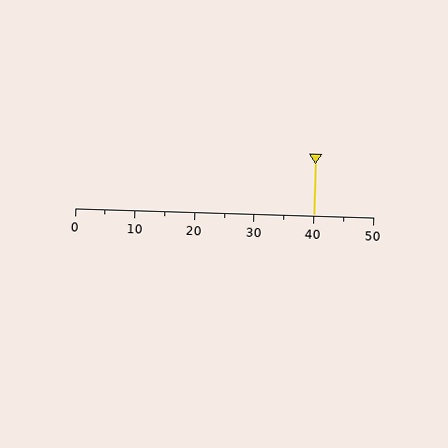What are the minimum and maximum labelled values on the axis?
The axis runs from 0 to 50.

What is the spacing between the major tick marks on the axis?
The major ticks are spaced 10 apart.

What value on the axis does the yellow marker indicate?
The marker indicates approximately 40.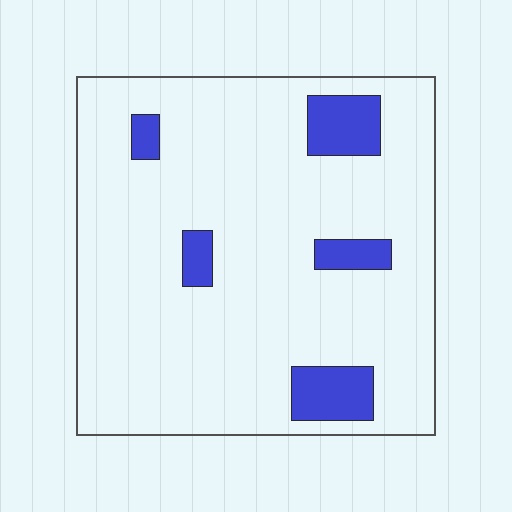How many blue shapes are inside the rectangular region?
5.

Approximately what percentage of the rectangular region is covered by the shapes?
Approximately 10%.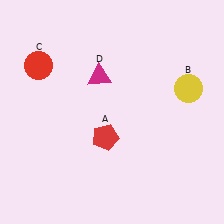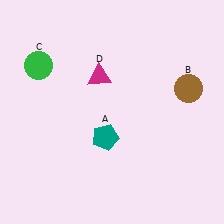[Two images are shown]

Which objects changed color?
A changed from red to teal. B changed from yellow to brown. C changed from red to green.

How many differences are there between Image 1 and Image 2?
There are 3 differences between the two images.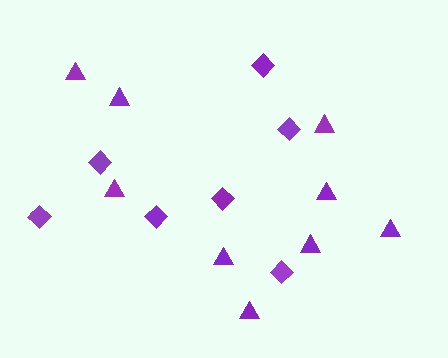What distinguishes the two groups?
There are 2 groups: one group of triangles (9) and one group of diamonds (7).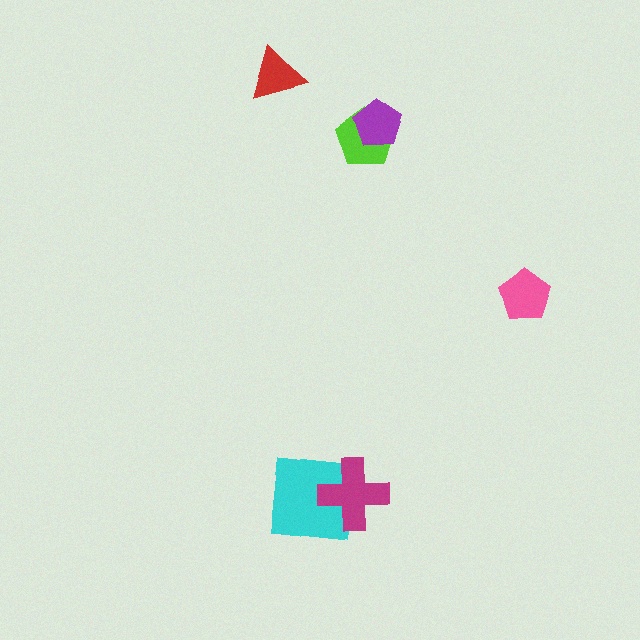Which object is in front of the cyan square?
The magenta cross is in front of the cyan square.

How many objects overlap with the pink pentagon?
0 objects overlap with the pink pentagon.